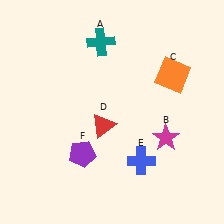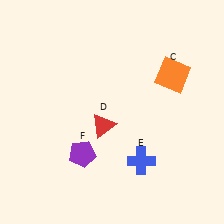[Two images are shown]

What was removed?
The teal cross (A), the magenta star (B) were removed in Image 2.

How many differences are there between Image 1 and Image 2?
There are 2 differences between the two images.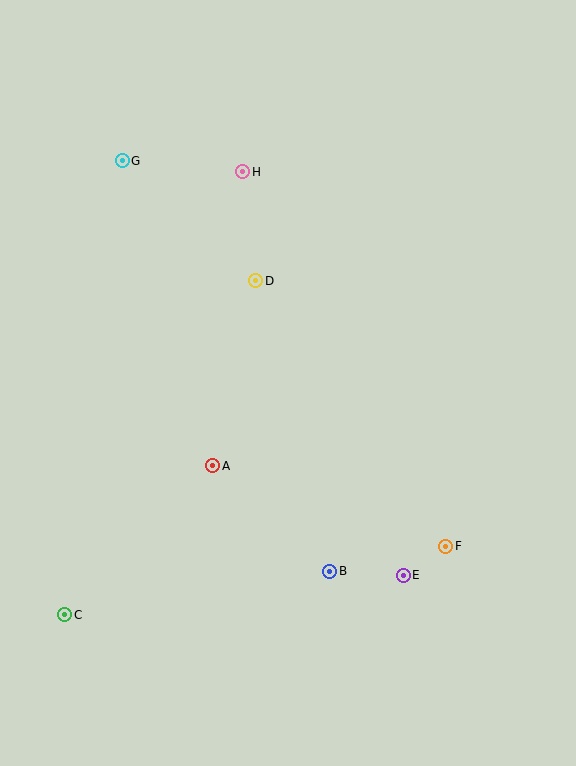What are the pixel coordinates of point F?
Point F is at (446, 546).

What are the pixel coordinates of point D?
Point D is at (256, 281).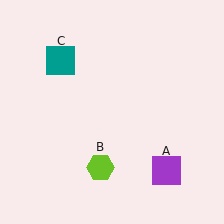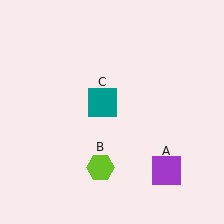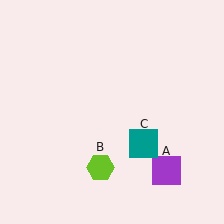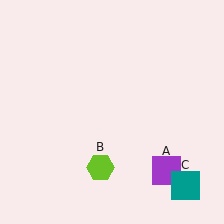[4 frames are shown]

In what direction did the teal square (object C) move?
The teal square (object C) moved down and to the right.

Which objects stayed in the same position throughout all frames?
Purple square (object A) and lime hexagon (object B) remained stationary.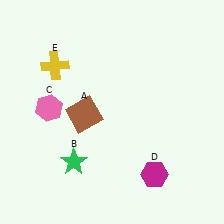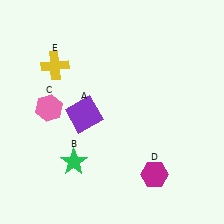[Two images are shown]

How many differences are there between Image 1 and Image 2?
There is 1 difference between the two images.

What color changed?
The square (A) changed from brown in Image 1 to purple in Image 2.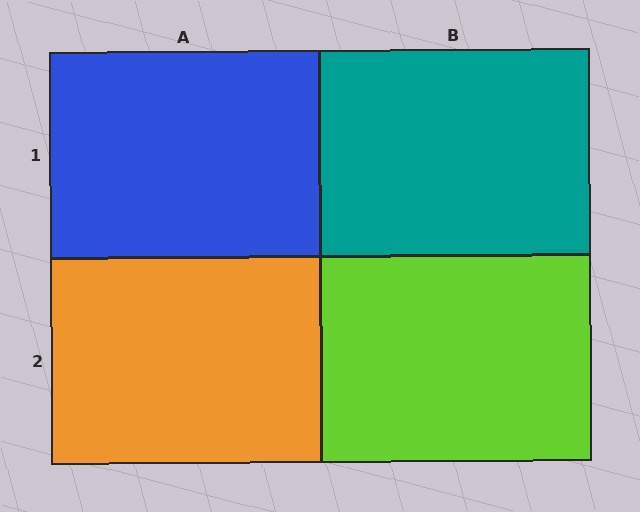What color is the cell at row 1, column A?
Blue.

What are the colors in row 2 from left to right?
Orange, lime.